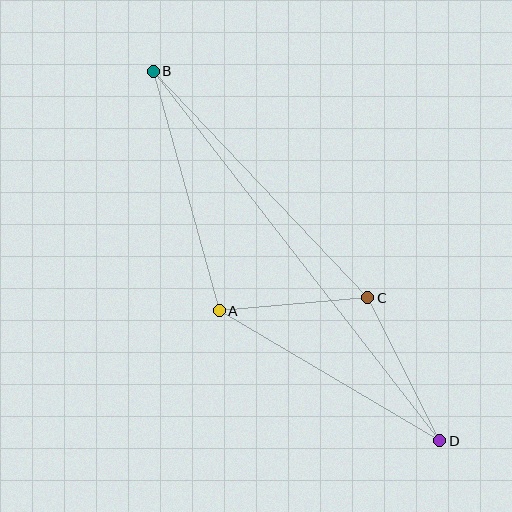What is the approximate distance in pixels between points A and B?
The distance between A and B is approximately 248 pixels.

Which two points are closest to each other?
Points A and C are closest to each other.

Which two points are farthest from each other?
Points B and D are farthest from each other.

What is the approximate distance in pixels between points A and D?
The distance between A and D is approximately 256 pixels.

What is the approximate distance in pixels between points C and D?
The distance between C and D is approximately 160 pixels.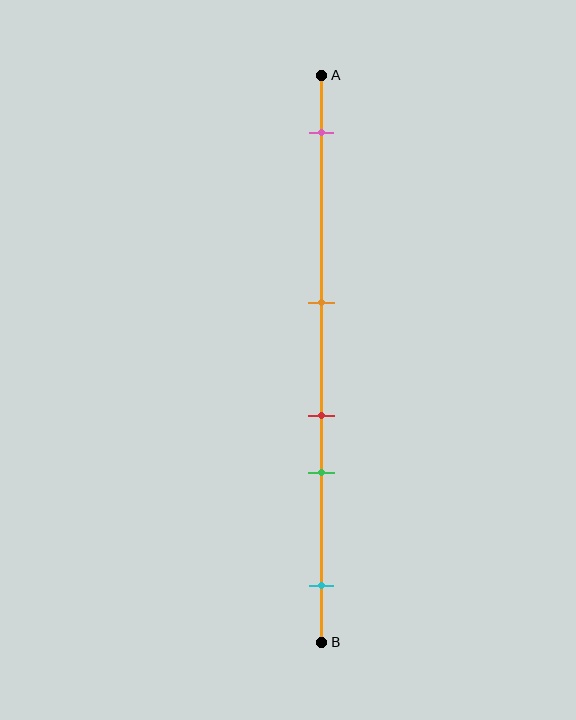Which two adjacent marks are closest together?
The red and green marks are the closest adjacent pair.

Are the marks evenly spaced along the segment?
No, the marks are not evenly spaced.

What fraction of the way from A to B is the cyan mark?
The cyan mark is approximately 90% (0.9) of the way from A to B.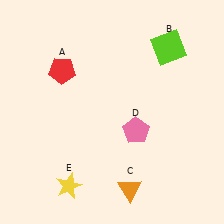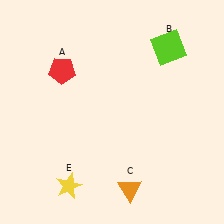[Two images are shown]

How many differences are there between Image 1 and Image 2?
There is 1 difference between the two images.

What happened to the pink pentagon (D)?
The pink pentagon (D) was removed in Image 2. It was in the bottom-right area of Image 1.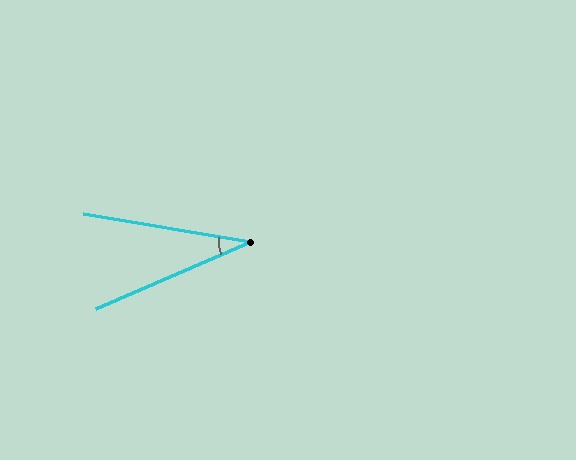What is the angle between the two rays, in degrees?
Approximately 33 degrees.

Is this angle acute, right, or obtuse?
It is acute.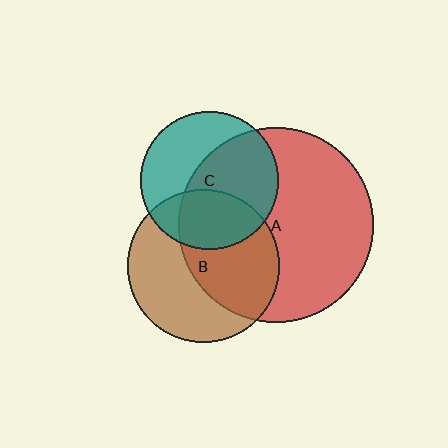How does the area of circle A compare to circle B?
Approximately 1.6 times.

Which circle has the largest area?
Circle A (red).